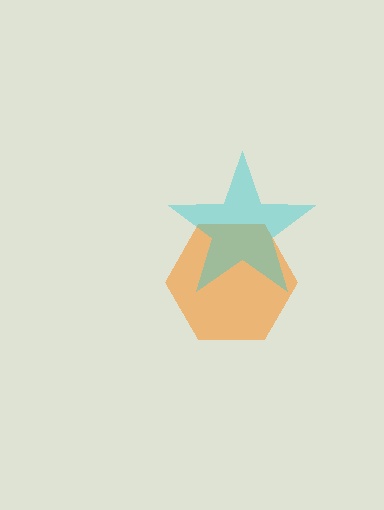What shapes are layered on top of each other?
The layered shapes are: an orange hexagon, a cyan star.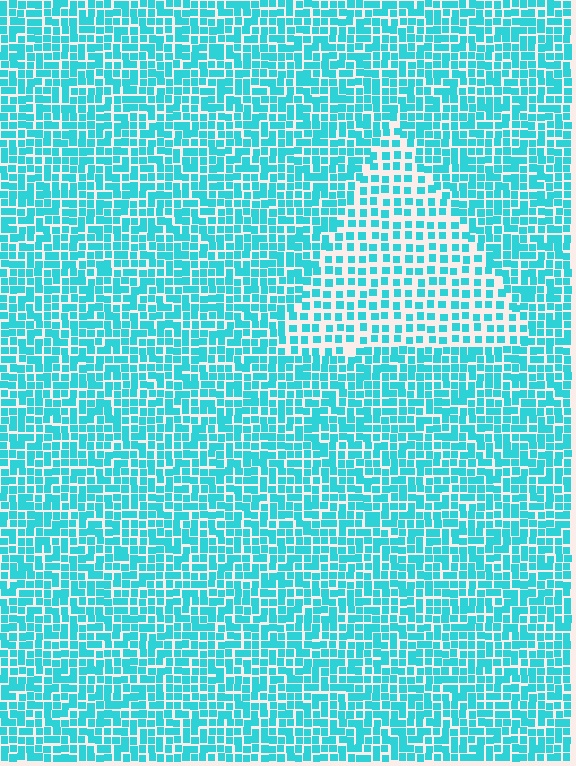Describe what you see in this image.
The image contains small cyan elements arranged at two different densities. A triangle-shaped region is visible where the elements are less densely packed than the surrounding area.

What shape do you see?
I see a triangle.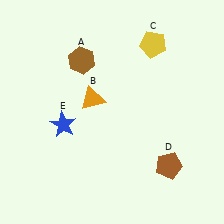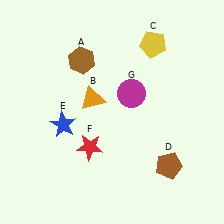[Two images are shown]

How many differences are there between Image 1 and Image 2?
There are 2 differences between the two images.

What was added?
A red star (F), a magenta circle (G) were added in Image 2.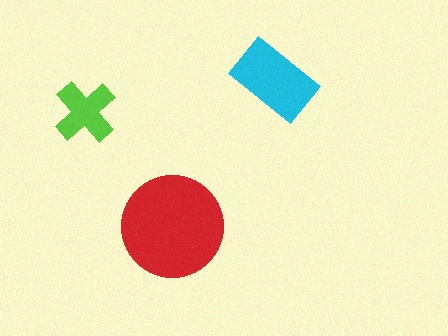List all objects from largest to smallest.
The red circle, the cyan rectangle, the lime cross.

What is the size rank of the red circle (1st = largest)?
1st.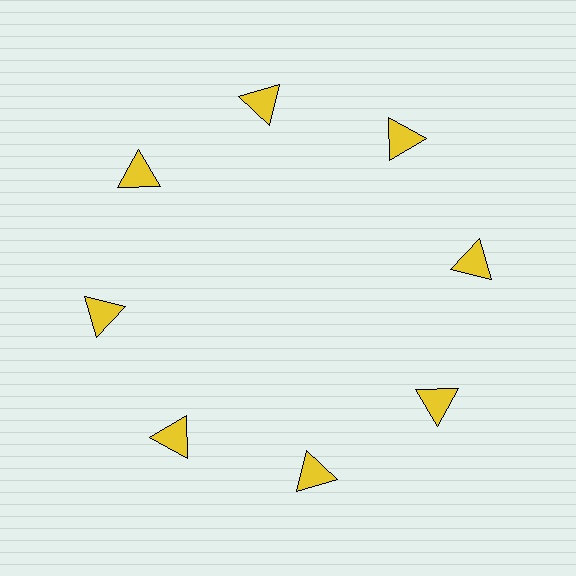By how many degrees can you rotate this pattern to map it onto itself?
The pattern maps onto itself every 45 degrees of rotation.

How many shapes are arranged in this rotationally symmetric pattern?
There are 8 shapes, arranged in 8 groups of 1.